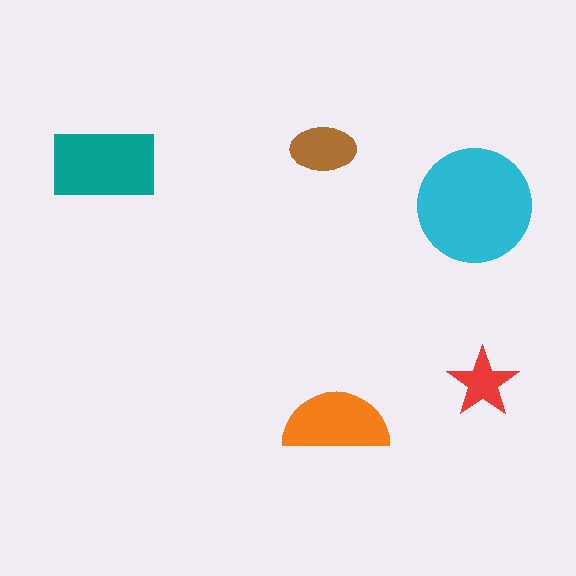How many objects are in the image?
There are 5 objects in the image.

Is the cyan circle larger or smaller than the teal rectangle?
Larger.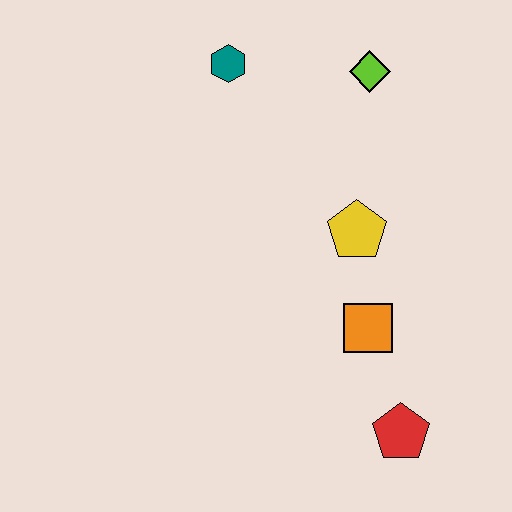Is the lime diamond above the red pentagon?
Yes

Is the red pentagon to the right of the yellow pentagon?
Yes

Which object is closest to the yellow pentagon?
The orange square is closest to the yellow pentagon.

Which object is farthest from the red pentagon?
The teal hexagon is farthest from the red pentagon.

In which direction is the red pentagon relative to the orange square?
The red pentagon is below the orange square.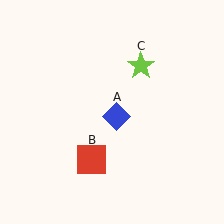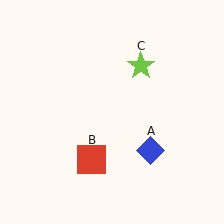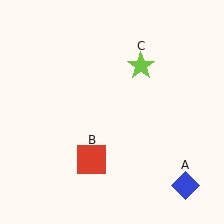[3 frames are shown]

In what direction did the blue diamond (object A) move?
The blue diamond (object A) moved down and to the right.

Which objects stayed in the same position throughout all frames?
Red square (object B) and lime star (object C) remained stationary.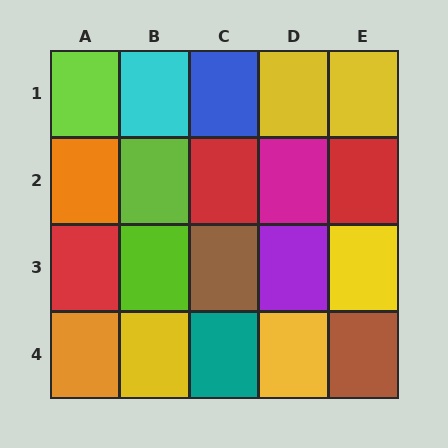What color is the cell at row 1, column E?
Yellow.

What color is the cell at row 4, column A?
Orange.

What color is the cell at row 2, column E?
Red.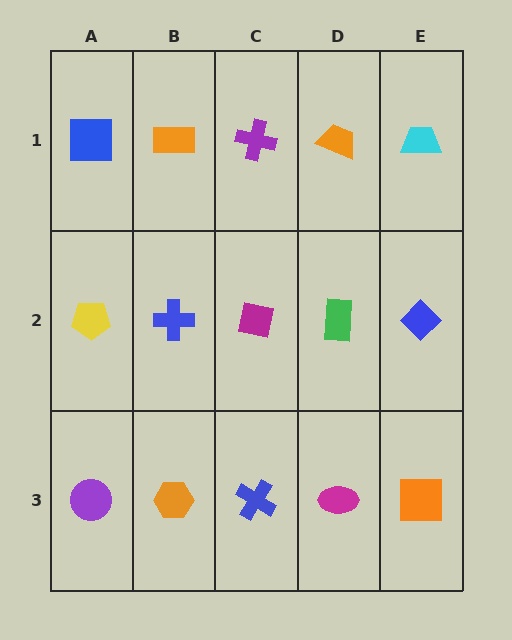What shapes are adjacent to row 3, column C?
A magenta square (row 2, column C), an orange hexagon (row 3, column B), a magenta ellipse (row 3, column D).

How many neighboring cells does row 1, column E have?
2.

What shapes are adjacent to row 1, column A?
A yellow pentagon (row 2, column A), an orange rectangle (row 1, column B).